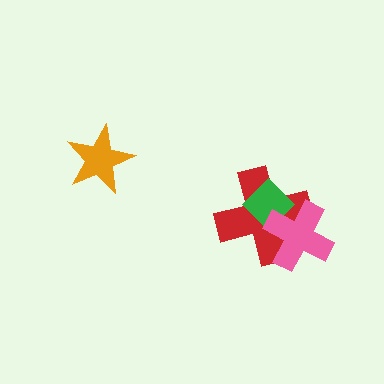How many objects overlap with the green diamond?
2 objects overlap with the green diamond.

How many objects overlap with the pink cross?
2 objects overlap with the pink cross.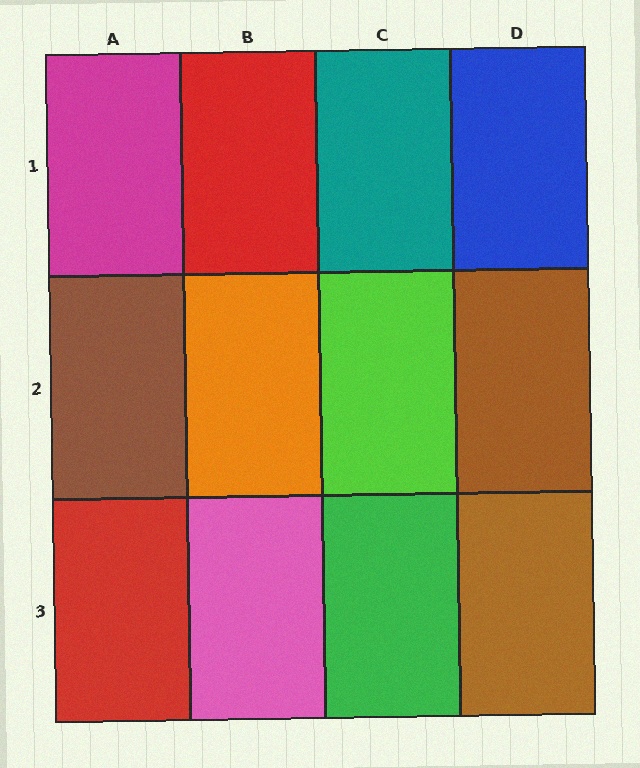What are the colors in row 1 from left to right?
Magenta, red, teal, blue.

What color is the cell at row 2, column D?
Brown.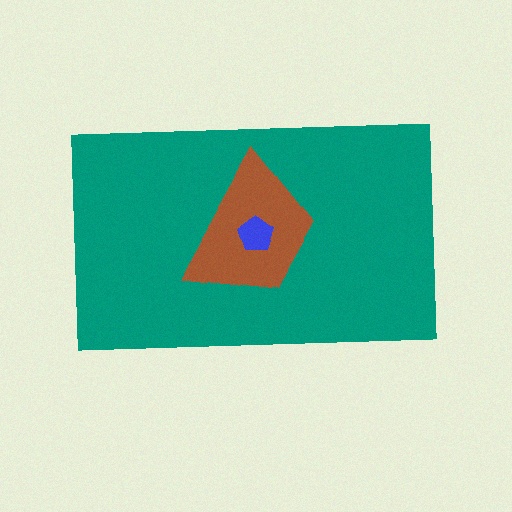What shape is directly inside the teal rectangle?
The brown trapezoid.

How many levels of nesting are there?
3.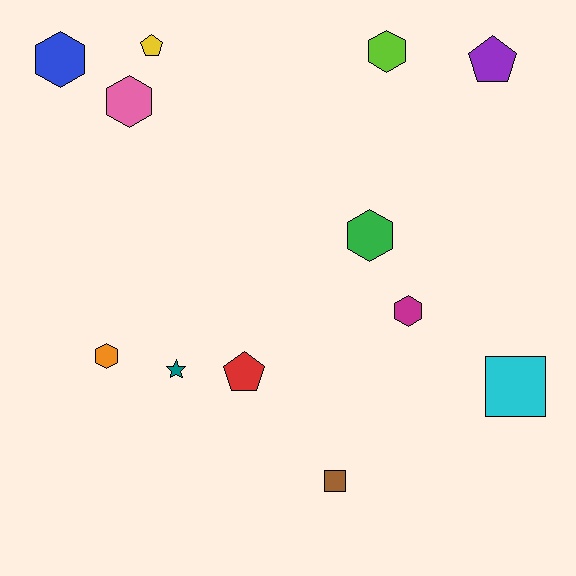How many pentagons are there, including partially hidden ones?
There are 3 pentagons.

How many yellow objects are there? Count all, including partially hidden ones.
There is 1 yellow object.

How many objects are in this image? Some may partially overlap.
There are 12 objects.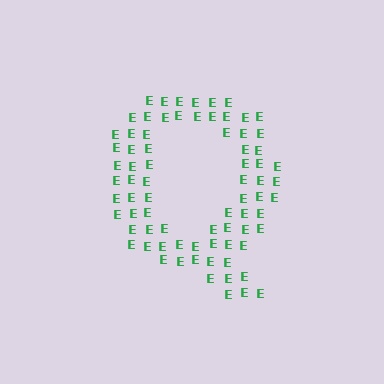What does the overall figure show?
The overall figure shows the letter Q.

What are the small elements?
The small elements are letter E's.